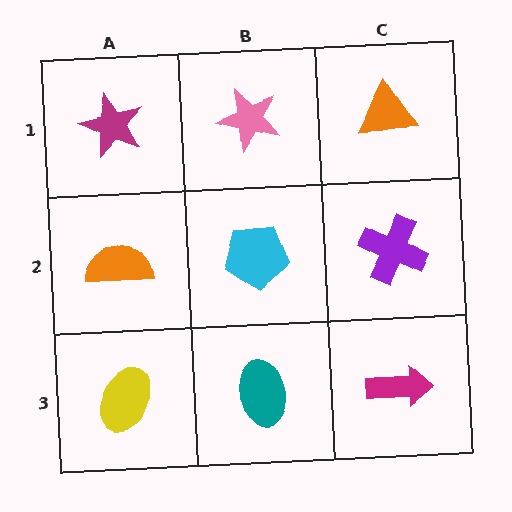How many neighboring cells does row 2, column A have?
3.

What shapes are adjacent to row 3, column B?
A cyan pentagon (row 2, column B), a yellow ellipse (row 3, column A), a magenta arrow (row 3, column C).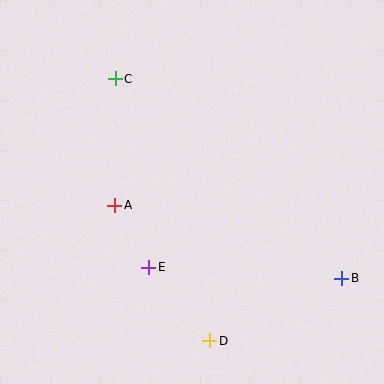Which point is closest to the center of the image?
Point A at (115, 205) is closest to the center.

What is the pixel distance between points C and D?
The distance between C and D is 279 pixels.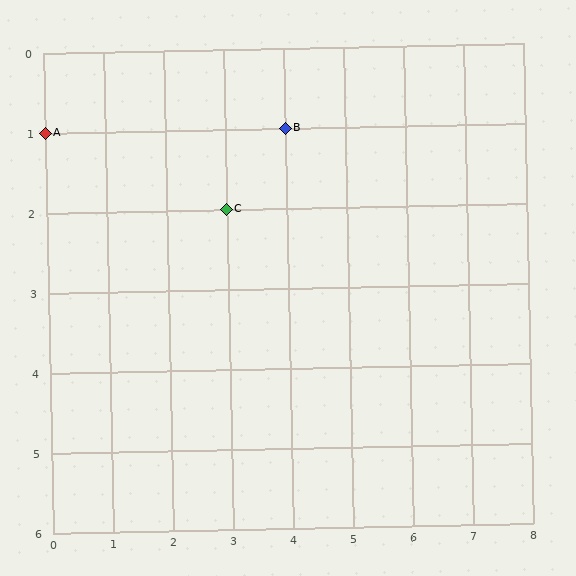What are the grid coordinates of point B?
Point B is at grid coordinates (4, 1).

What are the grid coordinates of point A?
Point A is at grid coordinates (0, 1).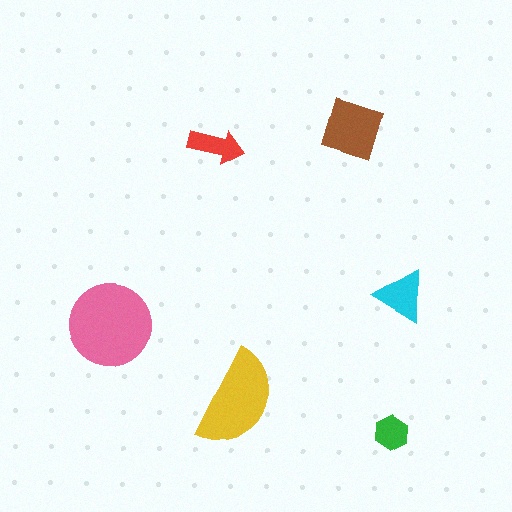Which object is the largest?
The pink circle.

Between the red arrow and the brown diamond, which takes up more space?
The brown diamond.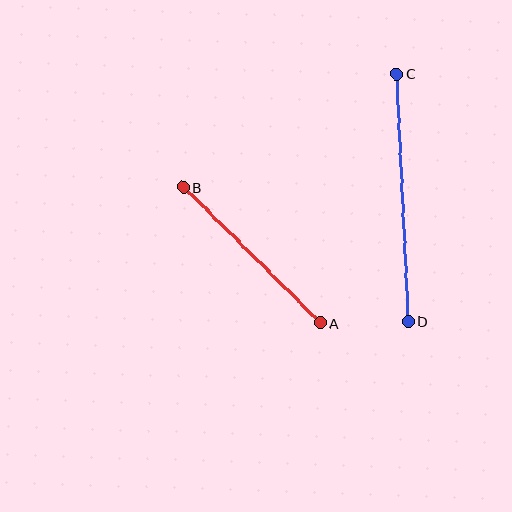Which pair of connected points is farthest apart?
Points C and D are farthest apart.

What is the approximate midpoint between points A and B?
The midpoint is at approximately (252, 255) pixels.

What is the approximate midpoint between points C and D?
The midpoint is at approximately (403, 198) pixels.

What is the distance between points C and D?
The distance is approximately 248 pixels.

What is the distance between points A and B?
The distance is approximately 193 pixels.